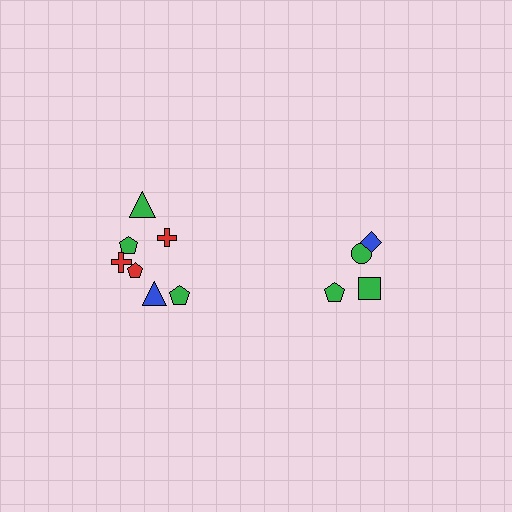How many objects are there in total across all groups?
There are 11 objects.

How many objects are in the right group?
There are 4 objects.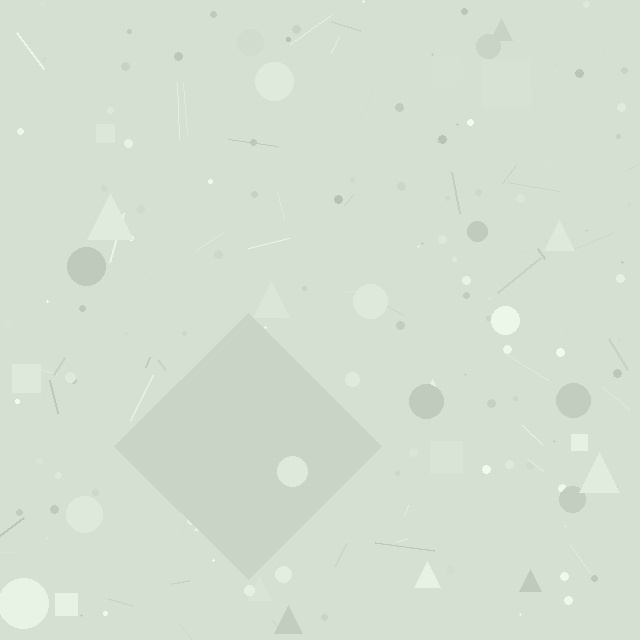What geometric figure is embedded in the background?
A diamond is embedded in the background.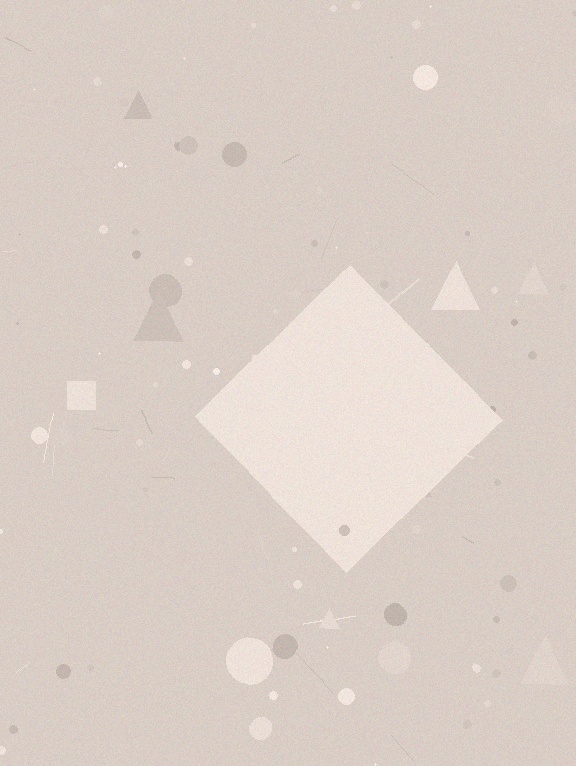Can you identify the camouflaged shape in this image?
The camouflaged shape is a diamond.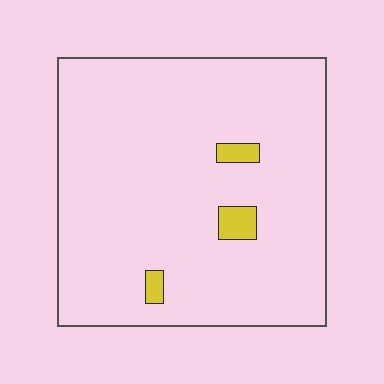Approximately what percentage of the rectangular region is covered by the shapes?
Approximately 5%.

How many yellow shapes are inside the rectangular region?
3.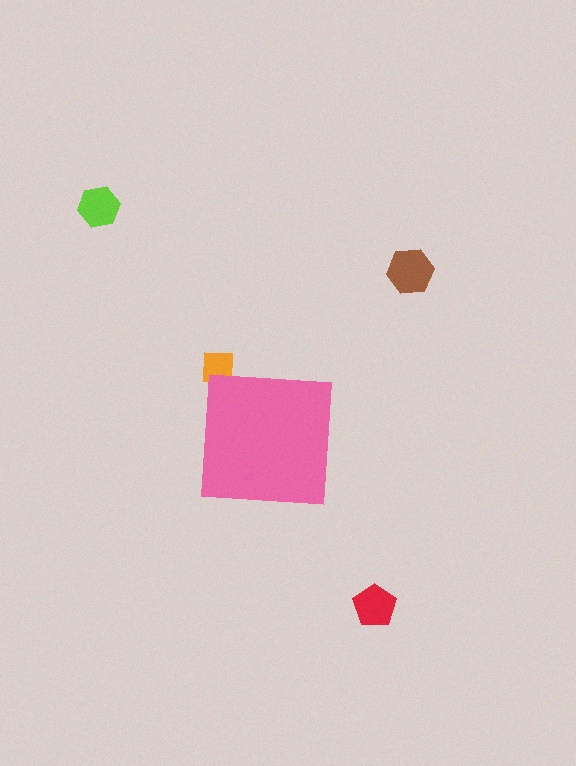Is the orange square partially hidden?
Yes, the orange square is partially hidden behind the pink square.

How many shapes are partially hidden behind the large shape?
1 shape is partially hidden.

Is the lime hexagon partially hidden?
No, the lime hexagon is fully visible.